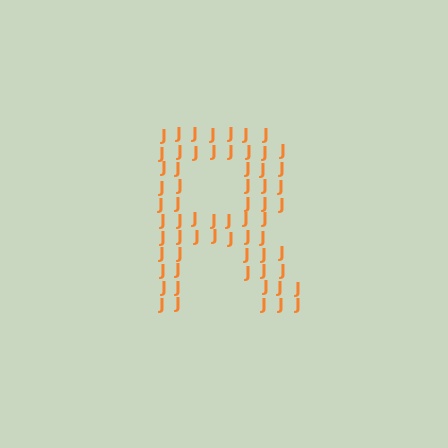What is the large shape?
The large shape is the letter R.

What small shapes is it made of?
It is made of small letter J's.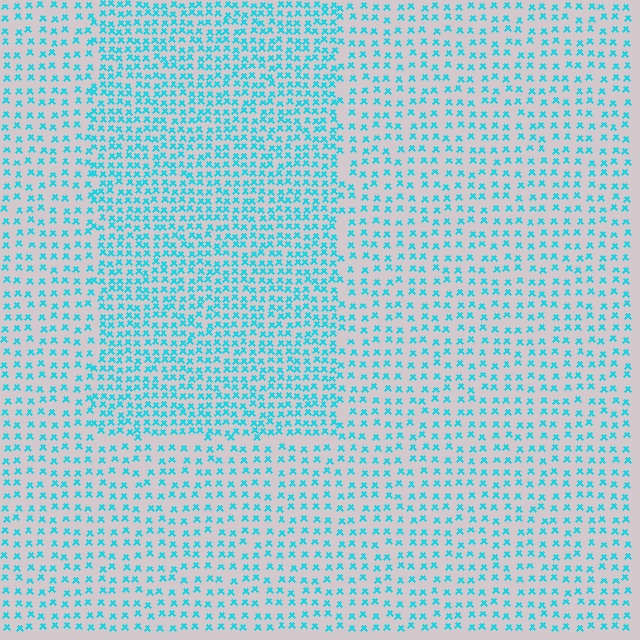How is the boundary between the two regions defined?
The boundary is defined by a change in element density (approximately 1.8x ratio). All elements are the same color, size, and shape.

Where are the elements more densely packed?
The elements are more densely packed inside the rectangle boundary.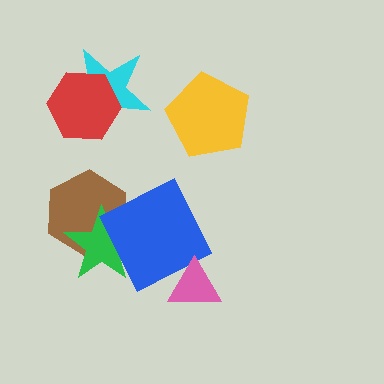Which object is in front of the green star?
The blue square is in front of the green star.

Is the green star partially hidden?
Yes, it is partially covered by another shape.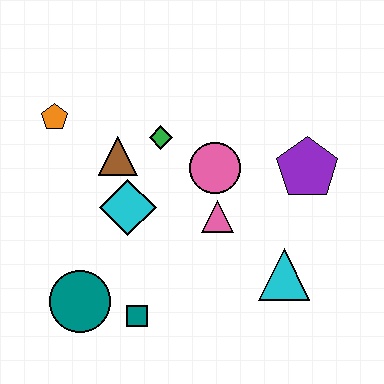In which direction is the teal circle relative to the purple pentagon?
The teal circle is to the left of the purple pentagon.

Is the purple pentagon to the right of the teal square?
Yes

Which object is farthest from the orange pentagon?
The cyan triangle is farthest from the orange pentagon.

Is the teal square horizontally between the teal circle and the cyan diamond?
No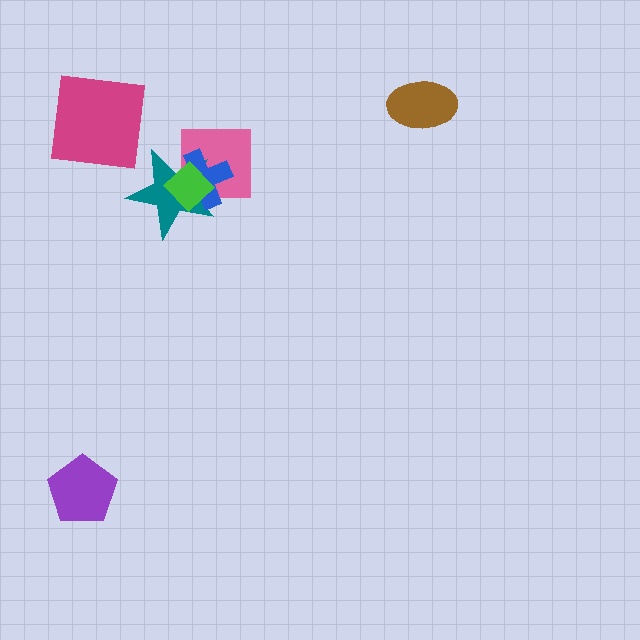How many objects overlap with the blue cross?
3 objects overlap with the blue cross.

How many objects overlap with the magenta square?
0 objects overlap with the magenta square.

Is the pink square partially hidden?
Yes, it is partially covered by another shape.